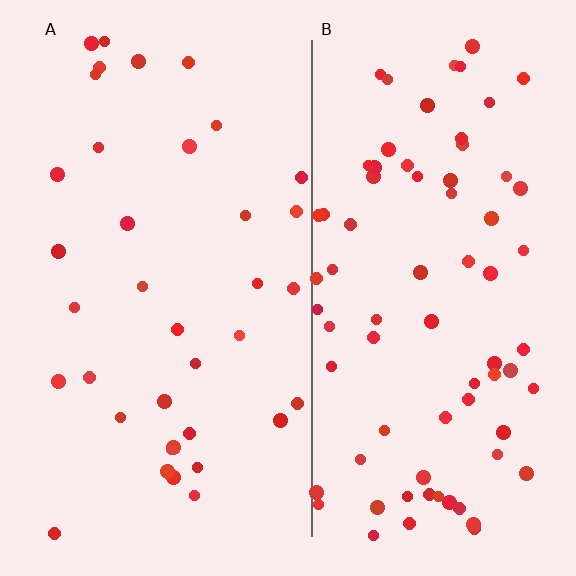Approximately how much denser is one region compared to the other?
Approximately 2.1× — region B over region A.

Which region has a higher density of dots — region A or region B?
B (the right).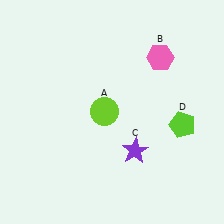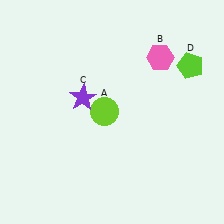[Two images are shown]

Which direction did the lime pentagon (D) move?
The lime pentagon (D) moved up.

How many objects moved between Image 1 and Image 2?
2 objects moved between the two images.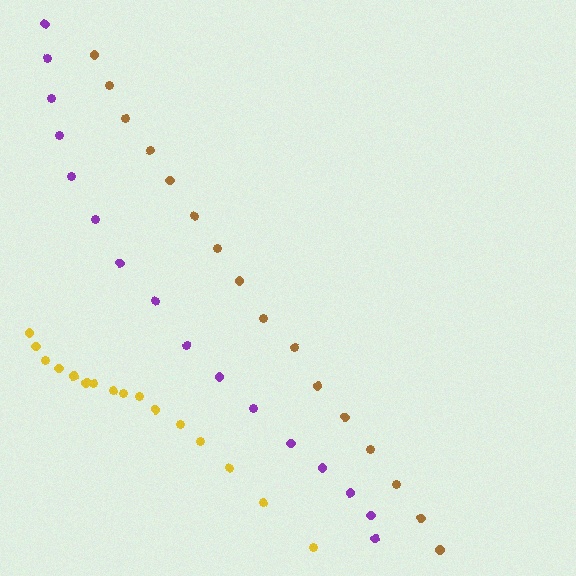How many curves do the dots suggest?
There are 3 distinct paths.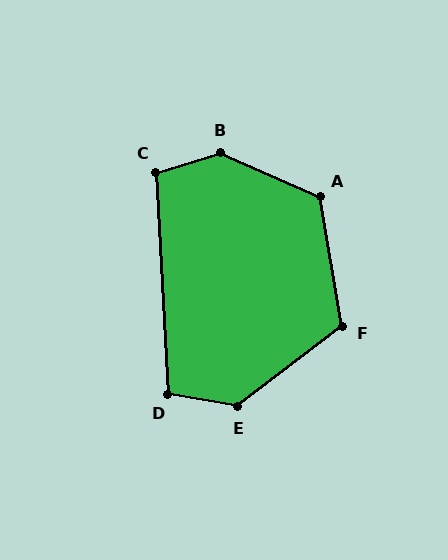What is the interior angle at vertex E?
Approximately 133 degrees (obtuse).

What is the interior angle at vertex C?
Approximately 104 degrees (obtuse).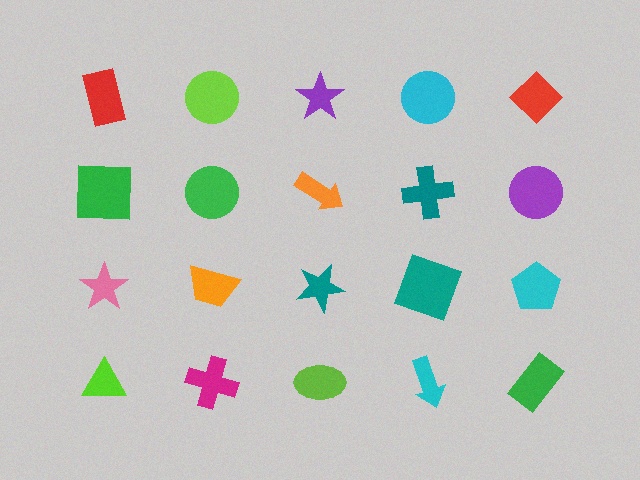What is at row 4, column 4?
A cyan arrow.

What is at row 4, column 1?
A lime triangle.